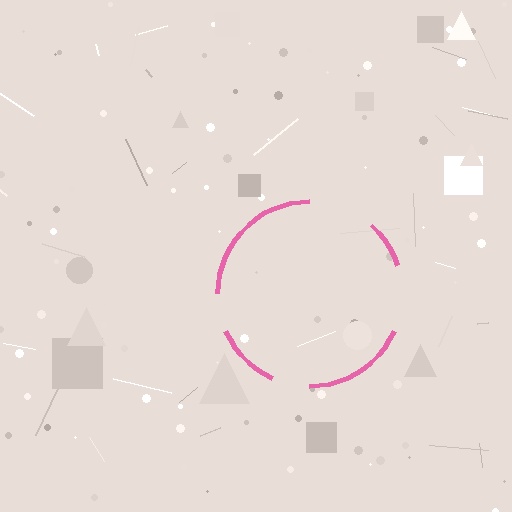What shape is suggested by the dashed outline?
The dashed outline suggests a circle.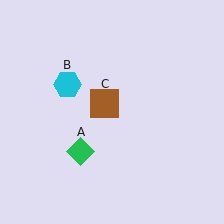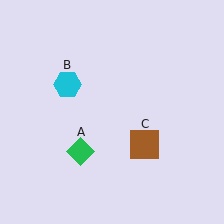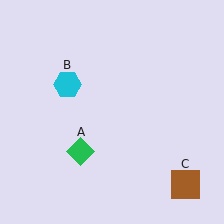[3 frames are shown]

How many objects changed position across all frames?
1 object changed position: brown square (object C).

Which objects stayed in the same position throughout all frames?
Green diamond (object A) and cyan hexagon (object B) remained stationary.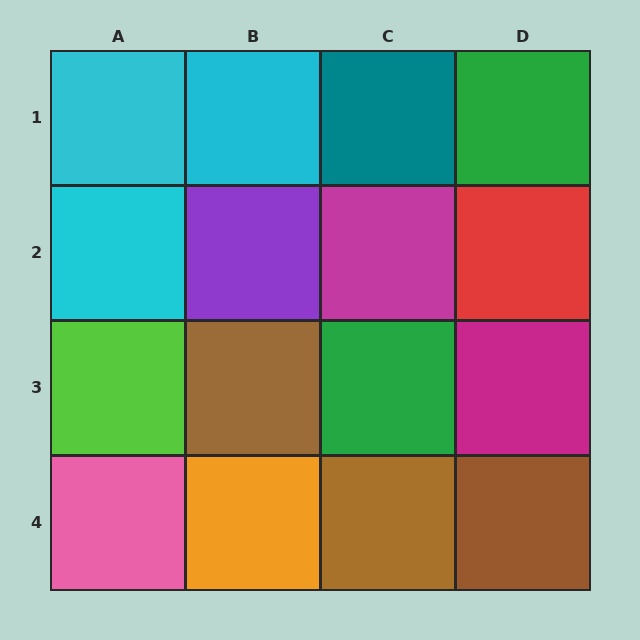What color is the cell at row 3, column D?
Magenta.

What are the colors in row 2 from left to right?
Cyan, purple, magenta, red.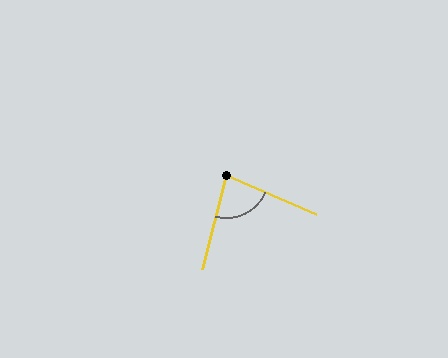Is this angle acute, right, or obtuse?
It is acute.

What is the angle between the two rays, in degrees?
Approximately 81 degrees.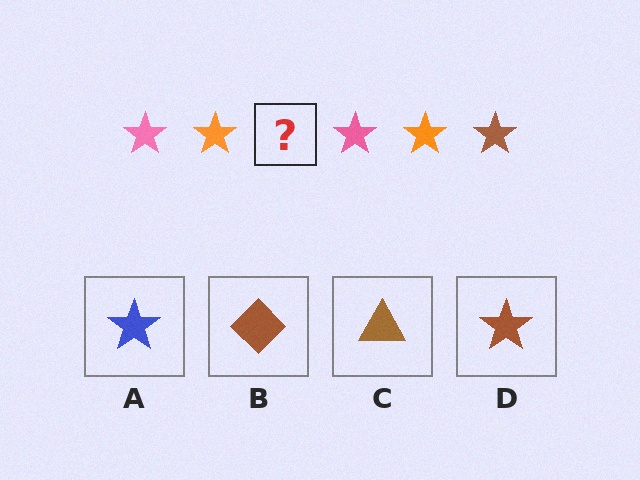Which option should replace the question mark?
Option D.